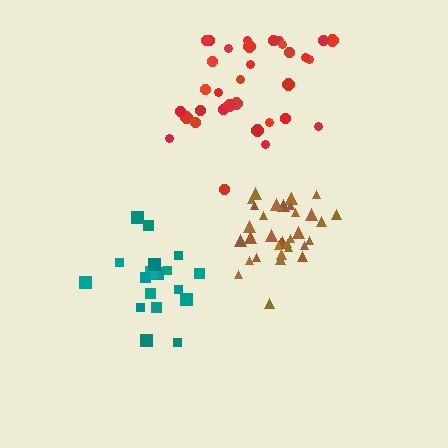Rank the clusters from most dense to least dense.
brown, teal, red.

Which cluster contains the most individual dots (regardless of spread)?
Red (34).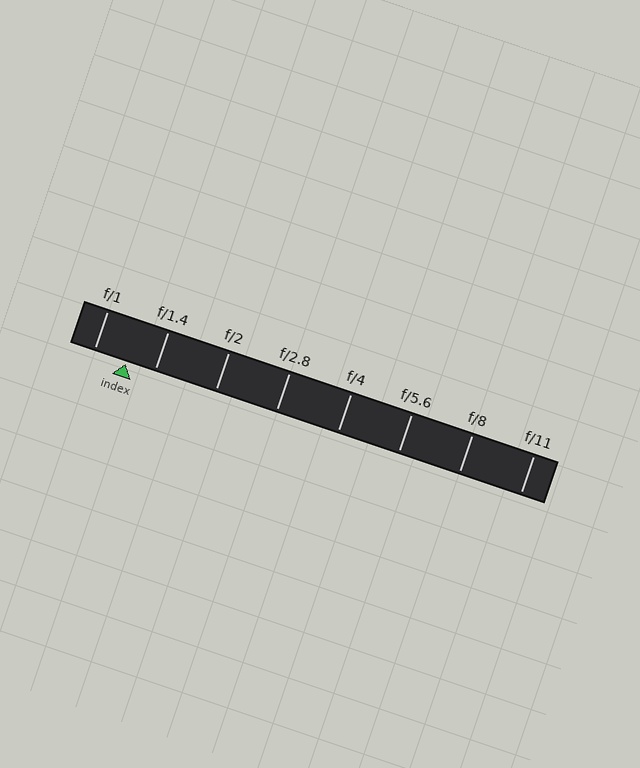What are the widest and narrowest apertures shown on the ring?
The widest aperture shown is f/1 and the narrowest is f/11.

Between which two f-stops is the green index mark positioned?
The index mark is between f/1 and f/1.4.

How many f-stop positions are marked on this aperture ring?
There are 8 f-stop positions marked.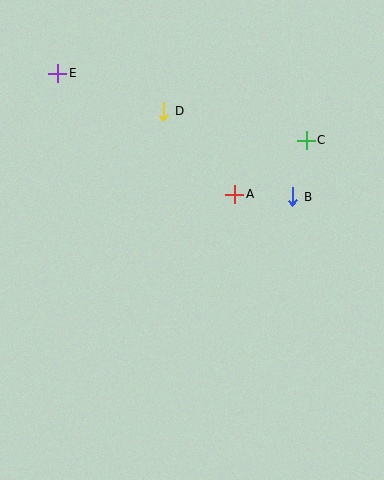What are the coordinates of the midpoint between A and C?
The midpoint between A and C is at (270, 167).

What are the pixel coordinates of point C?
Point C is at (306, 140).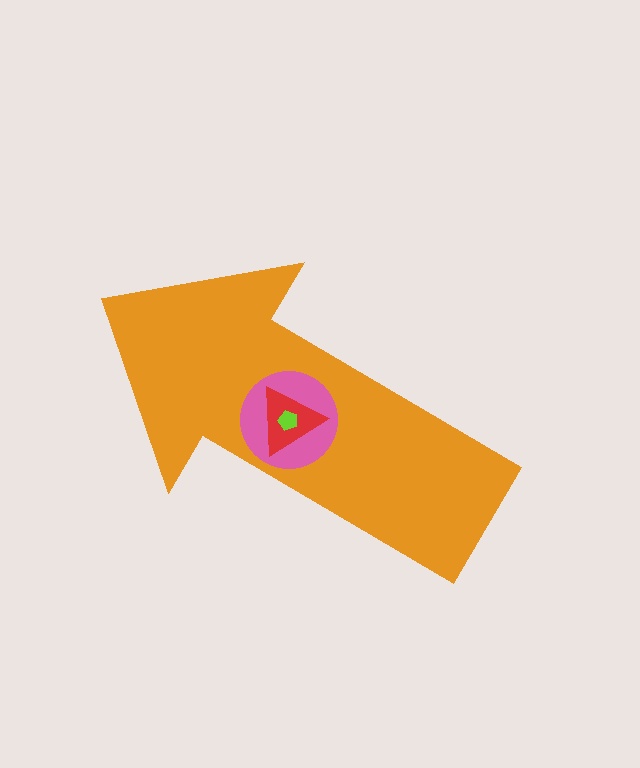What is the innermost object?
The lime pentagon.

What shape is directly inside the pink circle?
The red triangle.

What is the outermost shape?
The orange arrow.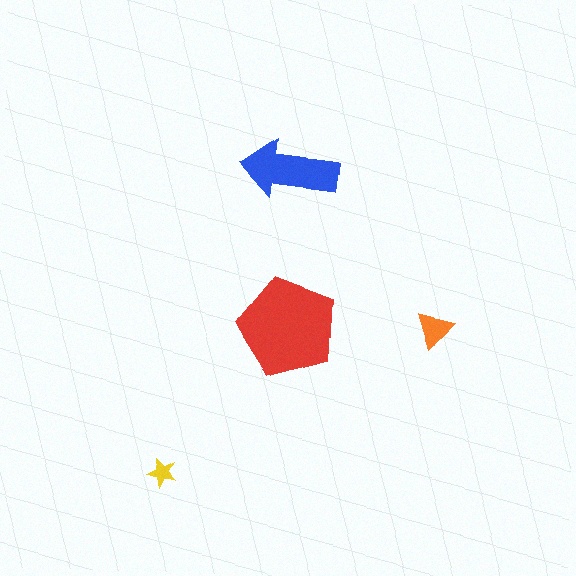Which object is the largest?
The red pentagon.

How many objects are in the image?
There are 4 objects in the image.